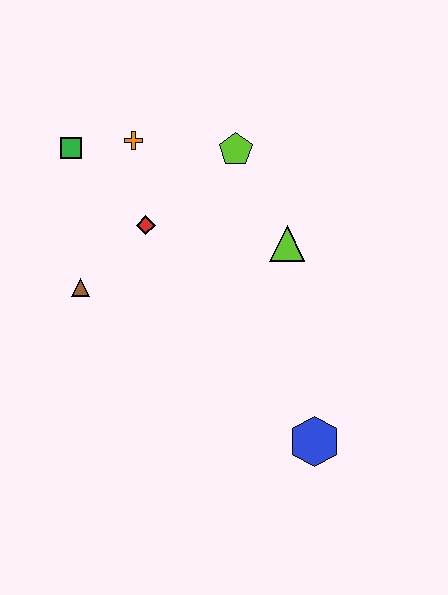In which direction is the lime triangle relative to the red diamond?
The lime triangle is to the right of the red diamond.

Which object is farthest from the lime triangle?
The green square is farthest from the lime triangle.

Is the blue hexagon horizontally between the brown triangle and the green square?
No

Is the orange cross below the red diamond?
No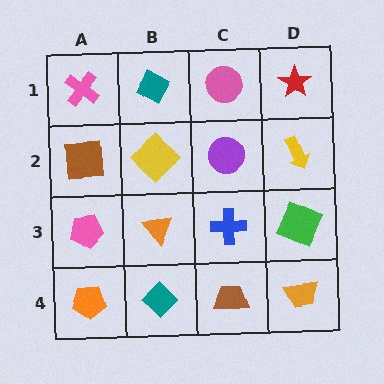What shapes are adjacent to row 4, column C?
A blue cross (row 3, column C), a teal diamond (row 4, column B), an orange trapezoid (row 4, column D).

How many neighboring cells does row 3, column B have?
4.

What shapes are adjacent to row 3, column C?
A purple circle (row 2, column C), a brown trapezoid (row 4, column C), an orange triangle (row 3, column B), a green square (row 3, column D).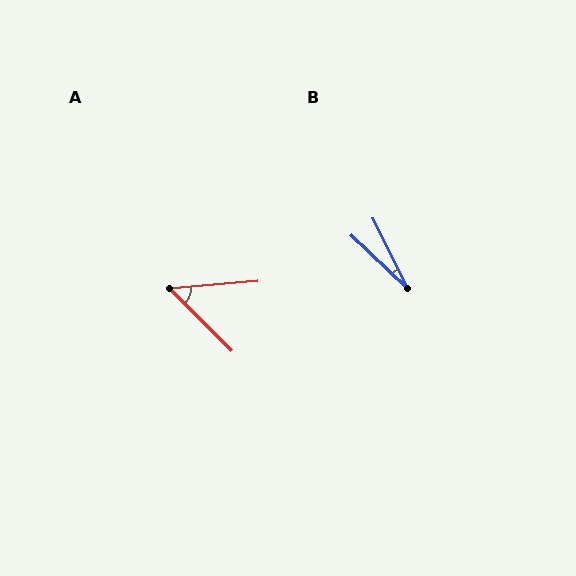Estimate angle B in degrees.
Approximately 21 degrees.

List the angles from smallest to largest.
B (21°), A (50°).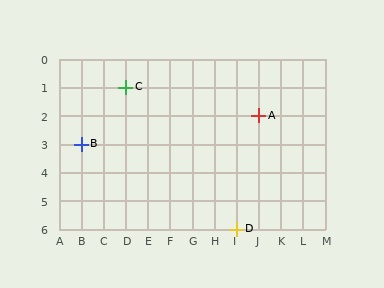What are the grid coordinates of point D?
Point D is at grid coordinates (I, 6).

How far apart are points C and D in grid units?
Points C and D are 5 columns and 5 rows apart (about 7.1 grid units diagonally).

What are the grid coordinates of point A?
Point A is at grid coordinates (J, 2).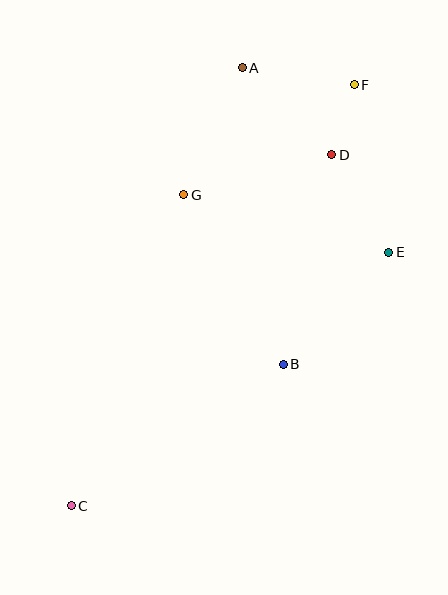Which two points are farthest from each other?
Points C and F are farthest from each other.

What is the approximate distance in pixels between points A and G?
The distance between A and G is approximately 140 pixels.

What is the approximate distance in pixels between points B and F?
The distance between B and F is approximately 288 pixels.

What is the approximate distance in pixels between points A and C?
The distance between A and C is approximately 470 pixels.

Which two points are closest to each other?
Points D and F are closest to each other.